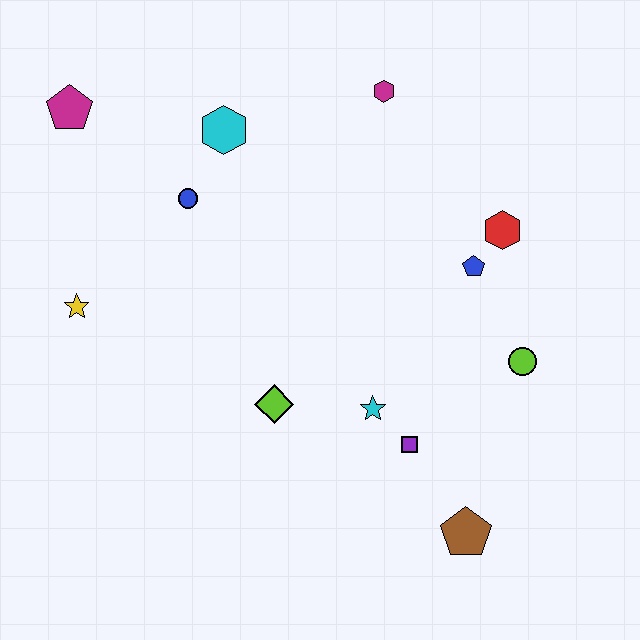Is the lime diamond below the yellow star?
Yes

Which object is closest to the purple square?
The cyan star is closest to the purple square.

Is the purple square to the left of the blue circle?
No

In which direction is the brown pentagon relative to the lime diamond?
The brown pentagon is to the right of the lime diamond.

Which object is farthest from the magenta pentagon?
The brown pentagon is farthest from the magenta pentagon.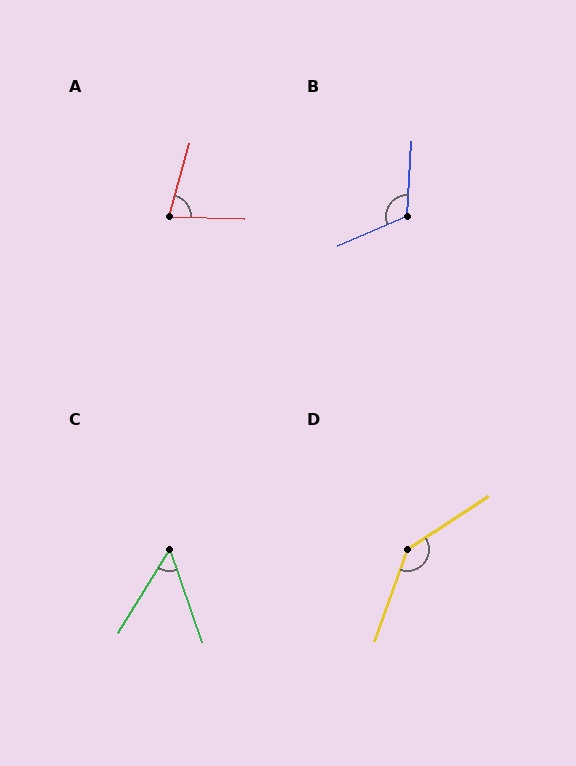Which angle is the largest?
D, at approximately 142 degrees.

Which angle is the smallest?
C, at approximately 51 degrees.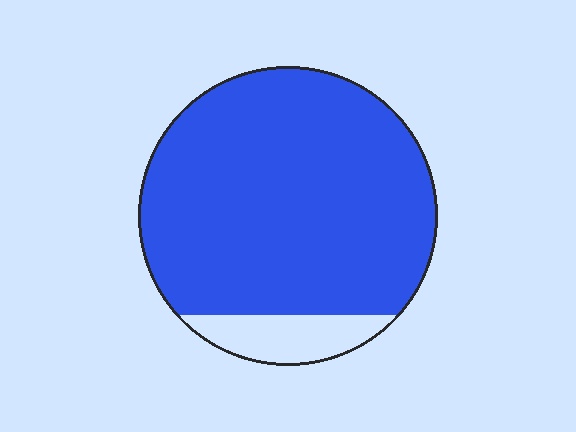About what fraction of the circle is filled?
About nine tenths (9/10).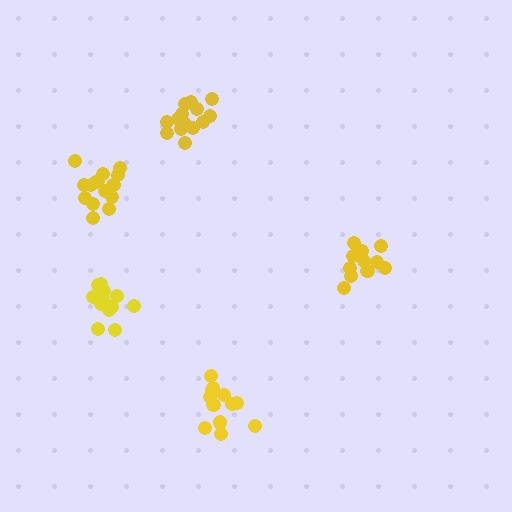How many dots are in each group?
Group 1: 13 dots, Group 2: 12 dots, Group 3: 12 dots, Group 4: 14 dots, Group 5: 16 dots (67 total).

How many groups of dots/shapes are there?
There are 5 groups.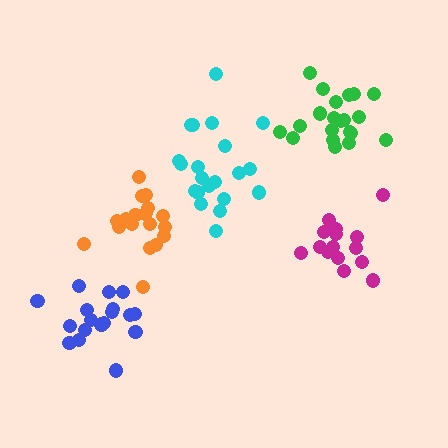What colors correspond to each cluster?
The clusters are colored: magenta, orange, green, cyan, blue.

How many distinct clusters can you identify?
There are 5 distinct clusters.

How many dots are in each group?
Group 1: 15 dots, Group 2: 20 dots, Group 3: 21 dots, Group 4: 21 dots, Group 5: 18 dots (95 total).